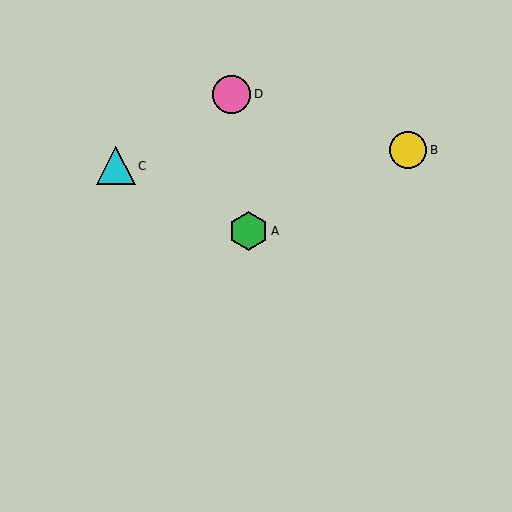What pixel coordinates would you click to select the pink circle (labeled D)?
Click at (232, 94) to select the pink circle D.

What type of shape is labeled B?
Shape B is a yellow circle.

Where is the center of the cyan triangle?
The center of the cyan triangle is at (116, 166).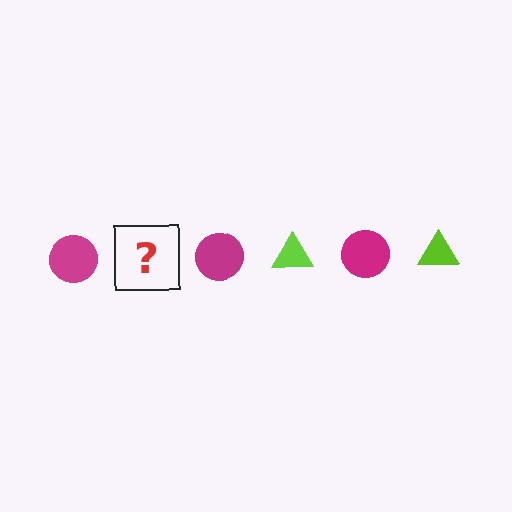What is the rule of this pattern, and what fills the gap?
The rule is that the pattern alternates between magenta circle and lime triangle. The gap should be filled with a lime triangle.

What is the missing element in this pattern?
The missing element is a lime triangle.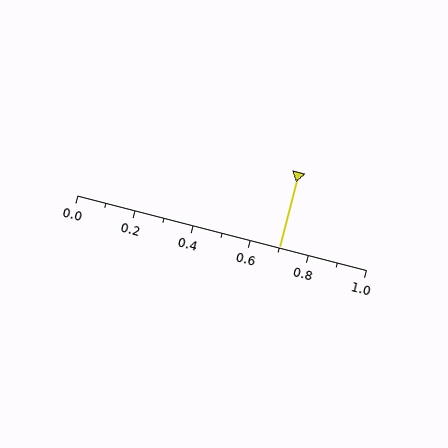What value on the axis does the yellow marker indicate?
The marker indicates approximately 0.7.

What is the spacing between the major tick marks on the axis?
The major ticks are spaced 0.2 apart.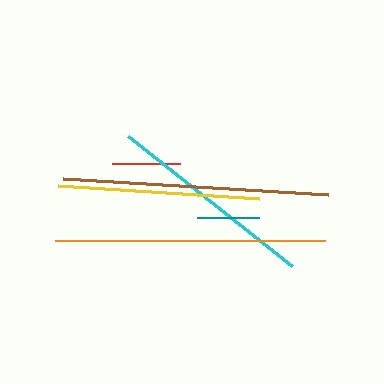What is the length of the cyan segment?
The cyan segment is approximately 210 pixels long.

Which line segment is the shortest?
The teal line is the shortest at approximately 62 pixels.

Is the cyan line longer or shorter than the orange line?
The orange line is longer than the cyan line.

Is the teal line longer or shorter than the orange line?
The orange line is longer than the teal line.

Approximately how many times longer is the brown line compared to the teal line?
The brown line is approximately 4.3 times the length of the teal line.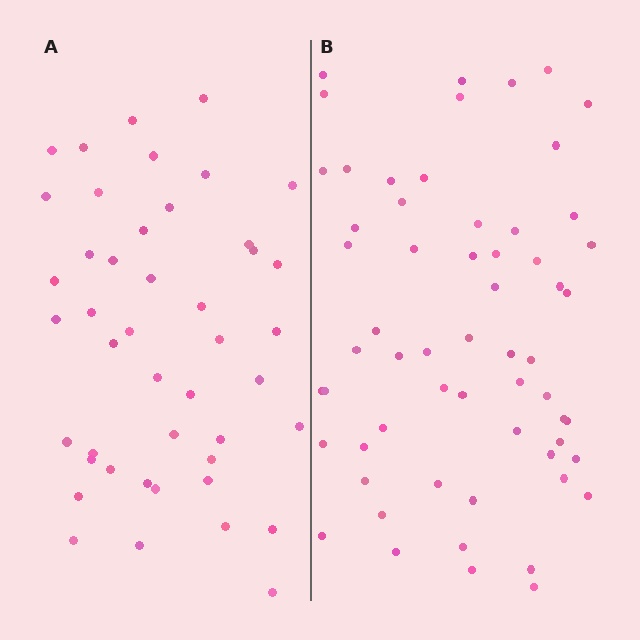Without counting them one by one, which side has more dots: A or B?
Region B (the right region) has more dots.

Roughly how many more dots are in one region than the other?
Region B has approximately 15 more dots than region A.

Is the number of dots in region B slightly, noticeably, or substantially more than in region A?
Region B has noticeably more, but not dramatically so. The ratio is roughly 1.3 to 1.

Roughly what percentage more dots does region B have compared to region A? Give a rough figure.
About 35% more.